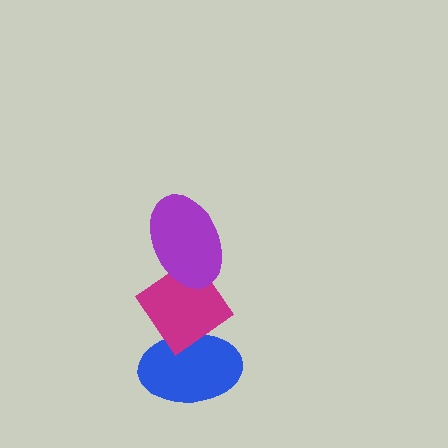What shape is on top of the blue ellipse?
The magenta diamond is on top of the blue ellipse.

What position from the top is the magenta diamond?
The magenta diamond is 2nd from the top.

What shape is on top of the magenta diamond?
The purple ellipse is on top of the magenta diamond.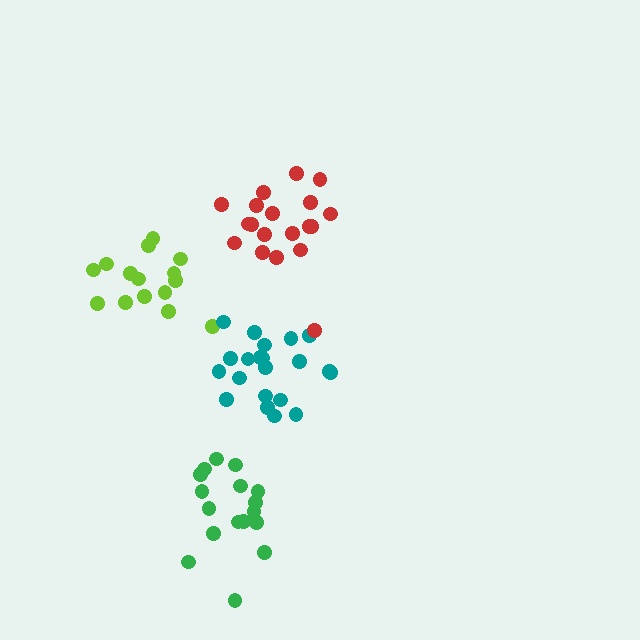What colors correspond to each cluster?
The clusters are colored: lime, green, teal, red.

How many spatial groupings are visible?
There are 4 spatial groupings.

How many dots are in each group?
Group 1: 15 dots, Group 2: 17 dots, Group 3: 21 dots, Group 4: 19 dots (72 total).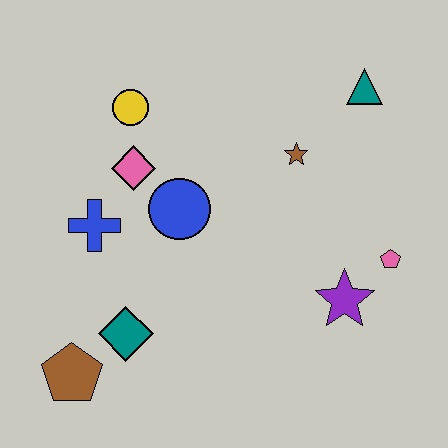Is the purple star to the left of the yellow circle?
No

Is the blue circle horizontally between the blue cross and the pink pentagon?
Yes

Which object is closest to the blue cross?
The pink diamond is closest to the blue cross.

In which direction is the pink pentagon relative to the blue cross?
The pink pentagon is to the right of the blue cross.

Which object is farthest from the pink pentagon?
The brown pentagon is farthest from the pink pentagon.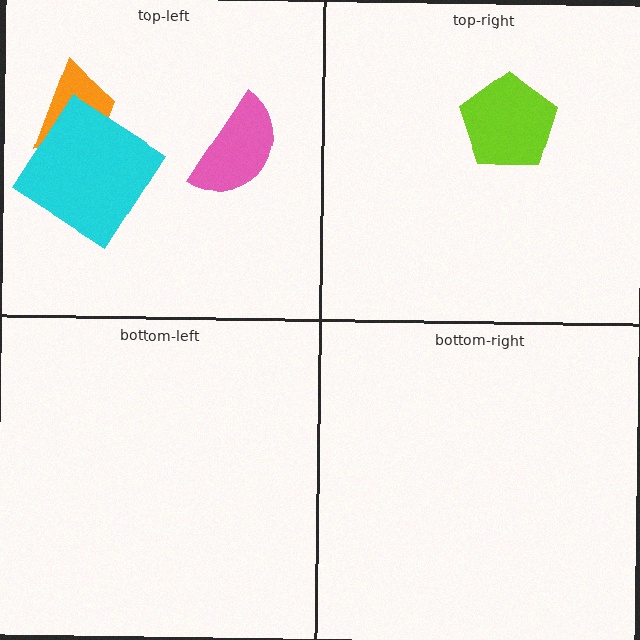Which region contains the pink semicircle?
The top-left region.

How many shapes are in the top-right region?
1.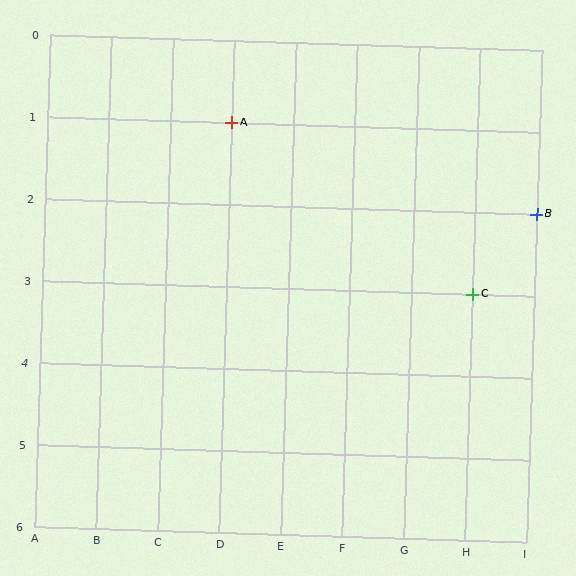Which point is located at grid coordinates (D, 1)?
Point A is at (D, 1).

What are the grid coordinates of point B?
Point B is at grid coordinates (I, 2).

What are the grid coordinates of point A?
Point A is at grid coordinates (D, 1).